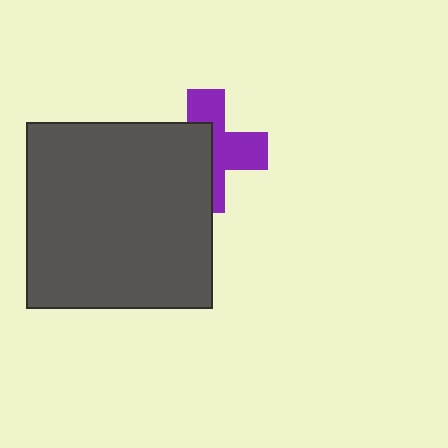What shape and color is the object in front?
The object in front is a dark gray square.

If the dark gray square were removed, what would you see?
You would see the complete purple cross.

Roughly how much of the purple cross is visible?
About half of it is visible (roughly 49%).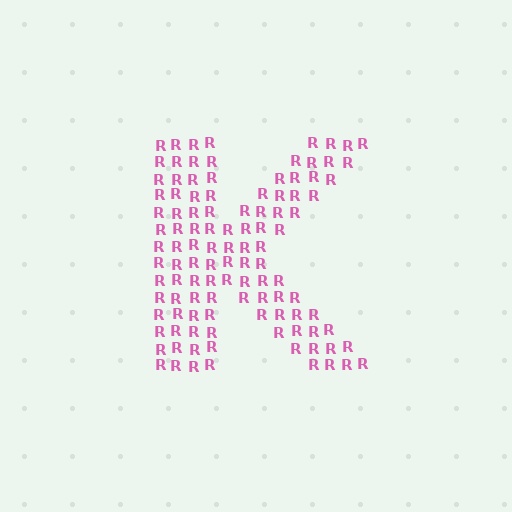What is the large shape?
The large shape is the letter K.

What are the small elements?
The small elements are letter R's.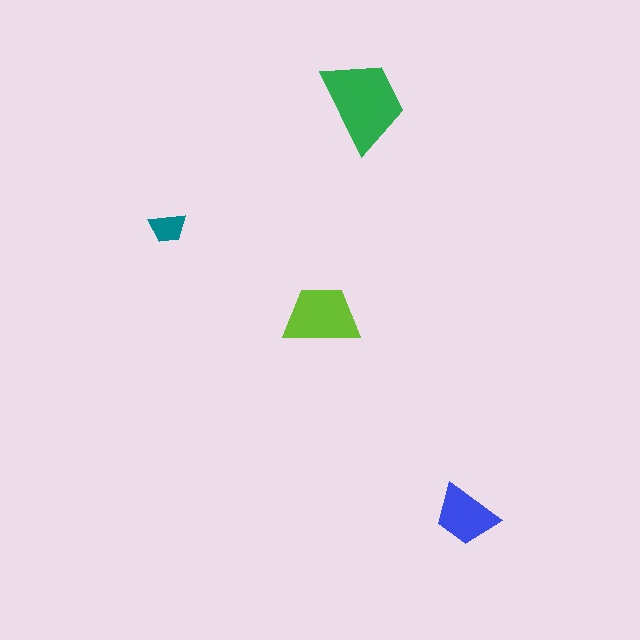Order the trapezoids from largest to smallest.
the green one, the lime one, the blue one, the teal one.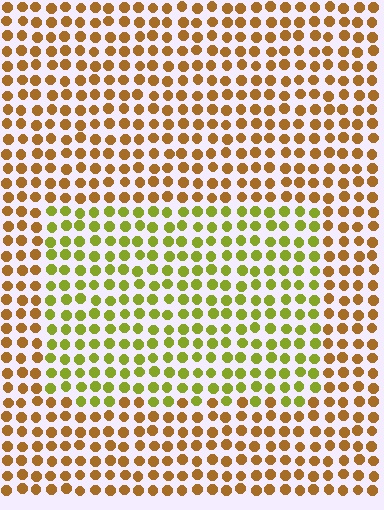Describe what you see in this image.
The image is filled with small brown elements in a uniform arrangement. A rectangle-shaped region is visible where the elements are tinted to a slightly different hue, forming a subtle color boundary.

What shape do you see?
I see a rectangle.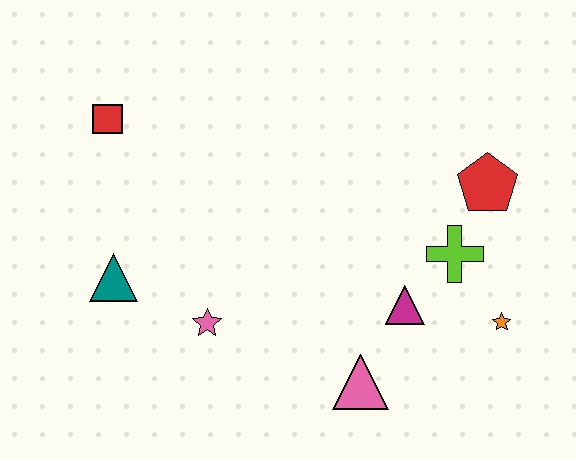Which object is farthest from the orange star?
The red square is farthest from the orange star.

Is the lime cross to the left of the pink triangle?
No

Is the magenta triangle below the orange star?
No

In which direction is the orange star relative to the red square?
The orange star is to the right of the red square.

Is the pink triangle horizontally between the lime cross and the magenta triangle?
No